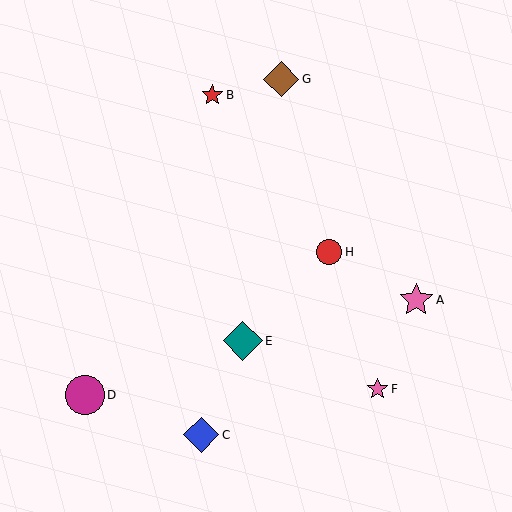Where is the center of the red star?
The center of the red star is at (212, 95).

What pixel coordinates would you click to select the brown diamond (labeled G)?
Click at (281, 79) to select the brown diamond G.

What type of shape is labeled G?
Shape G is a brown diamond.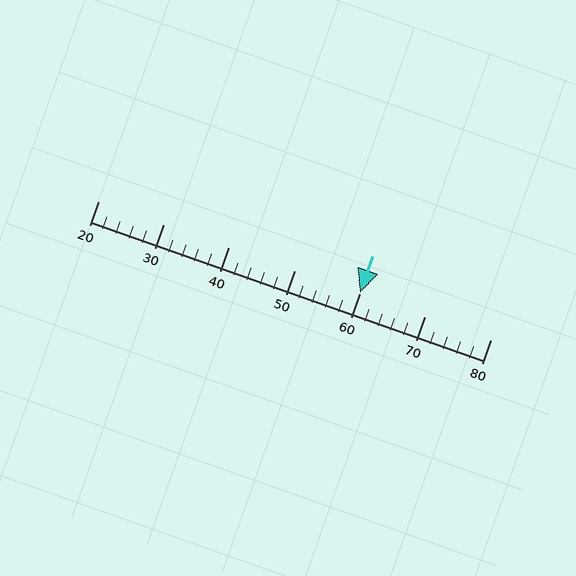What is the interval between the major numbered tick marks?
The major tick marks are spaced 10 units apart.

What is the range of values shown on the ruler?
The ruler shows values from 20 to 80.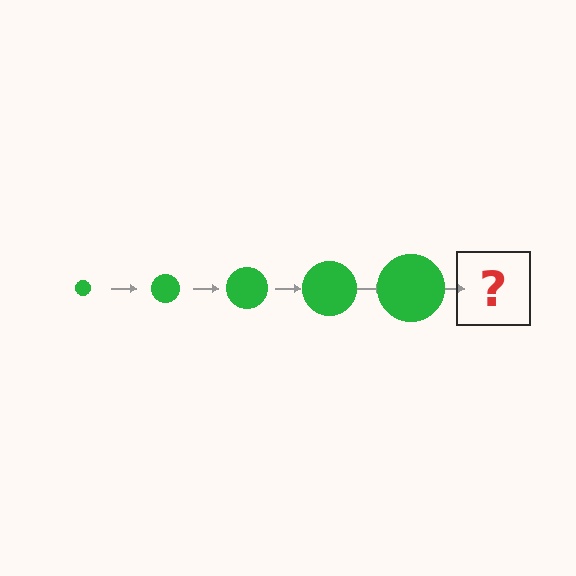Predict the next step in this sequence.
The next step is a green circle, larger than the previous one.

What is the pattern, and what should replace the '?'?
The pattern is that the circle gets progressively larger each step. The '?' should be a green circle, larger than the previous one.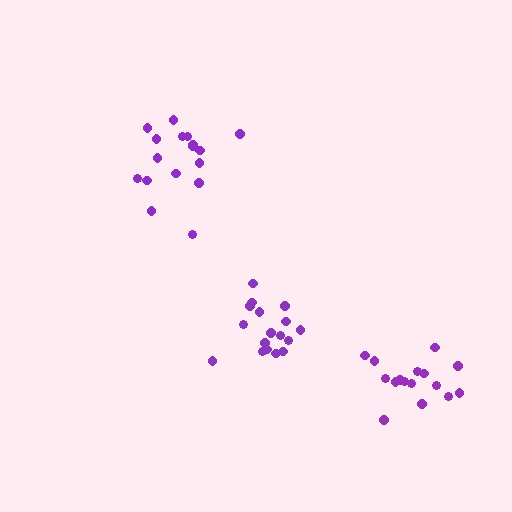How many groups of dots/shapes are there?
There are 3 groups.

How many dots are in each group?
Group 1: 17 dots, Group 2: 17 dots, Group 3: 16 dots (50 total).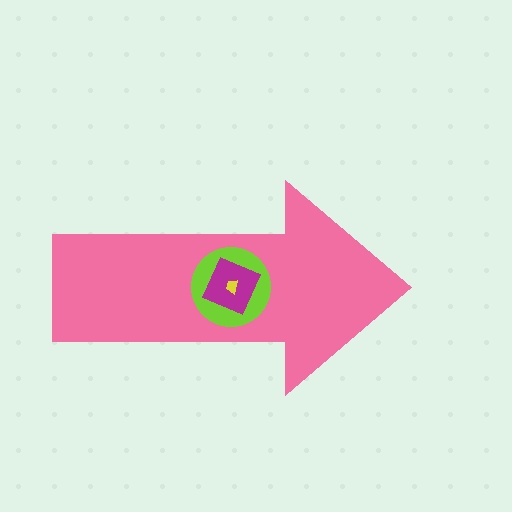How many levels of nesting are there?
4.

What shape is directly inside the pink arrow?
The lime circle.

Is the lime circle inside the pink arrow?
Yes.